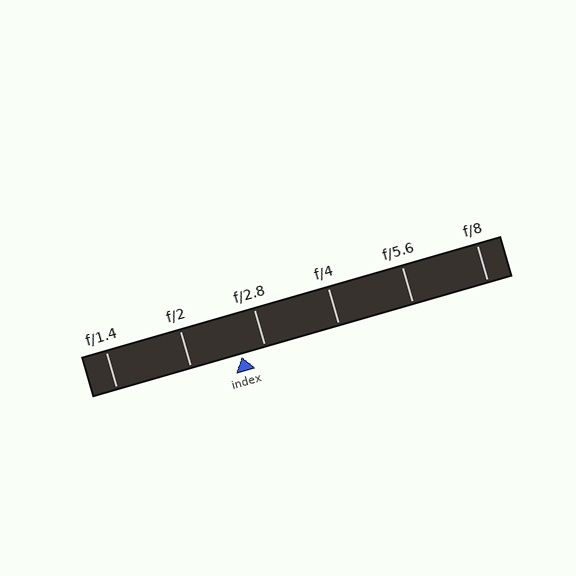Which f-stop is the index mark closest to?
The index mark is closest to f/2.8.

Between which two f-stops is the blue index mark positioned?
The index mark is between f/2 and f/2.8.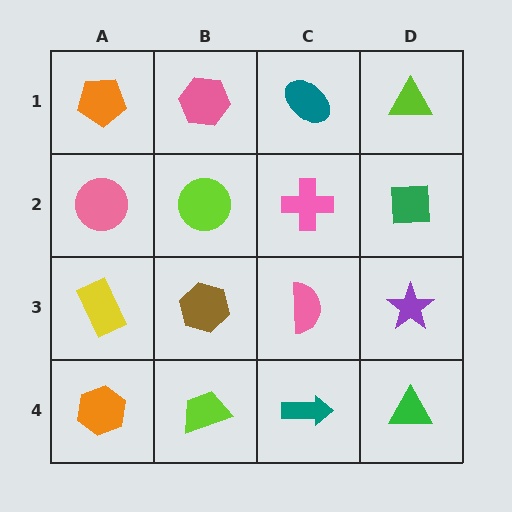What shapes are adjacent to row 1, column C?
A pink cross (row 2, column C), a pink hexagon (row 1, column B), a lime triangle (row 1, column D).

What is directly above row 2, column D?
A lime triangle.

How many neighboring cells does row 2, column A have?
3.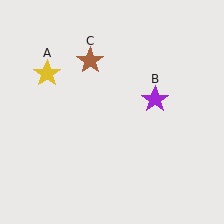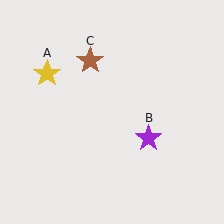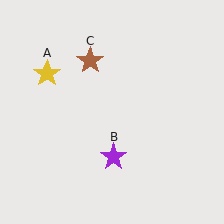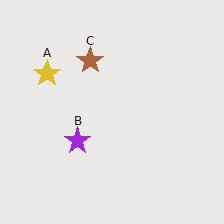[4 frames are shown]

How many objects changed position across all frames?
1 object changed position: purple star (object B).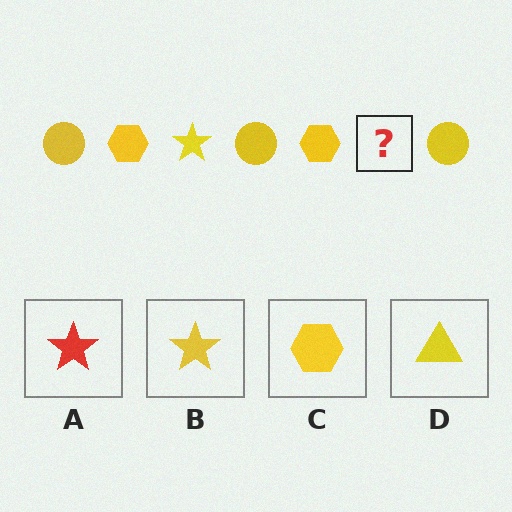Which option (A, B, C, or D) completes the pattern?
B.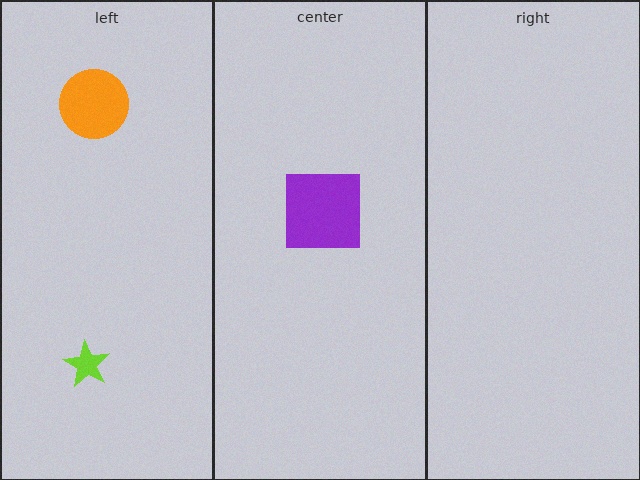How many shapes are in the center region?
1.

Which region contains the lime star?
The left region.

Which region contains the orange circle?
The left region.